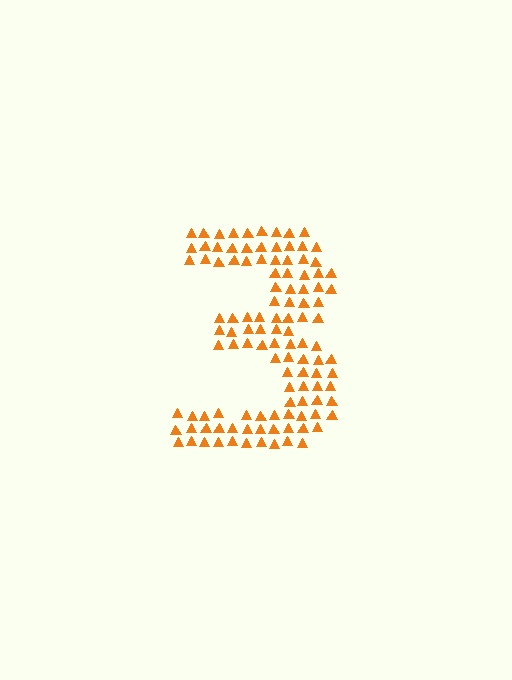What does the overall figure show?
The overall figure shows the digit 3.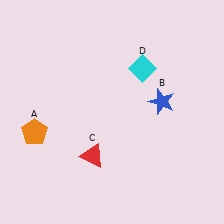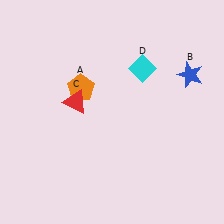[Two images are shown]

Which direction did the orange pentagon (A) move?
The orange pentagon (A) moved right.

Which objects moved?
The objects that moved are: the orange pentagon (A), the blue star (B), the red triangle (C).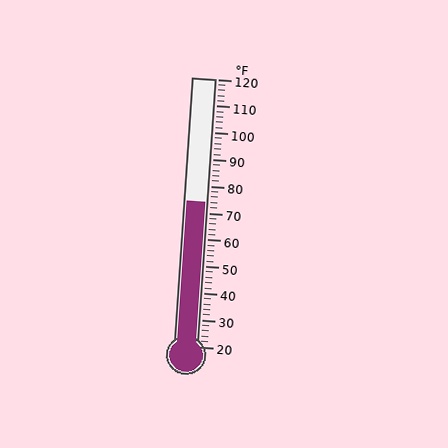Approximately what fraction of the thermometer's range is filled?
The thermometer is filled to approximately 55% of its range.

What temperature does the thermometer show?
The thermometer shows approximately 74°F.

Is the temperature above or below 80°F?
The temperature is below 80°F.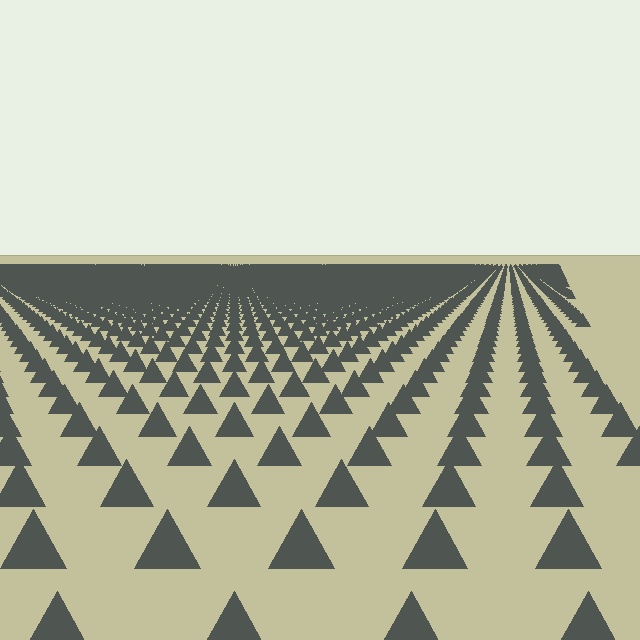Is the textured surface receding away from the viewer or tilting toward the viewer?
The surface is receding away from the viewer. Texture elements get smaller and denser toward the top.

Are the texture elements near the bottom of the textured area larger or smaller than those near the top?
Larger. Near the bottom, elements are closer to the viewer and appear at a bigger on-screen size.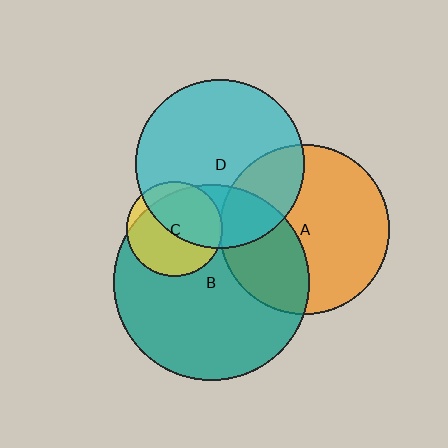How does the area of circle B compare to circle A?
Approximately 1.3 times.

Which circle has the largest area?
Circle B (teal).